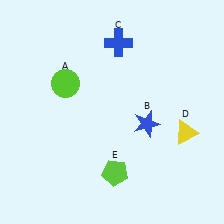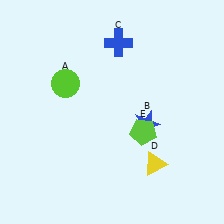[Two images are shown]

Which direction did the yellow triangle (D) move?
The yellow triangle (D) moved down.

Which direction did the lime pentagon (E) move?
The lime pentagon (E) moved up.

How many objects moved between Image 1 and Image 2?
2 objects moved between the two images.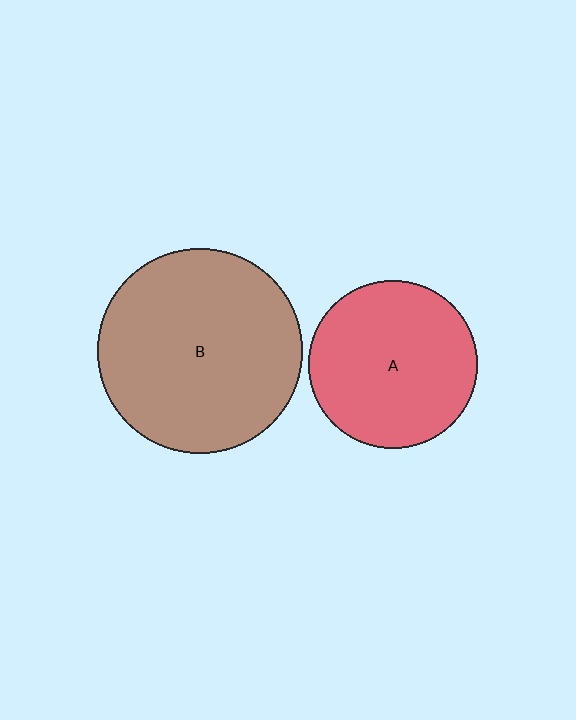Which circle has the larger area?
Circle B (brown).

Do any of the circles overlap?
No, none of the circles overlap.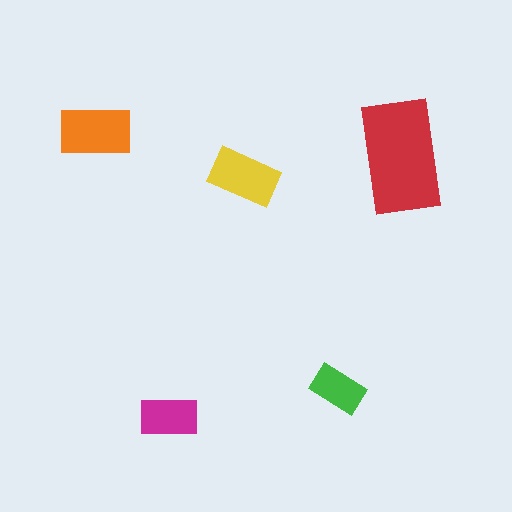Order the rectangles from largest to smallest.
the red one, the orange one, the yellow one, the magenta one, the green one.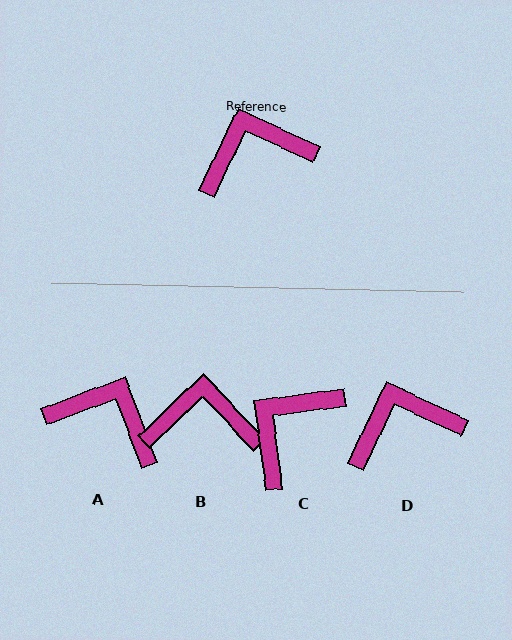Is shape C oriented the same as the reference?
No, it is off by about 33 degrees.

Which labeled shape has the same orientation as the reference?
D.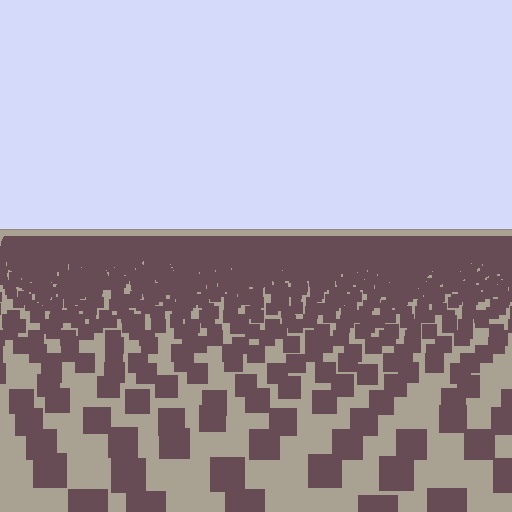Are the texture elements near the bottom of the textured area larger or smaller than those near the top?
Larger. Near the bottom, elements are closer to the viewer and appear at a bigger on-screen size.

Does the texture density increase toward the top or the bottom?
Density increases toward the top.